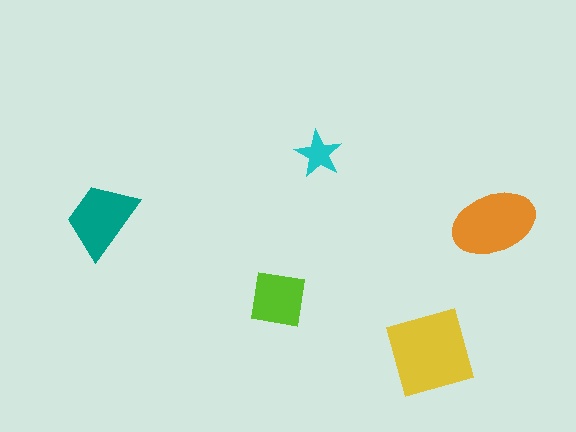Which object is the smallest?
The cyan star.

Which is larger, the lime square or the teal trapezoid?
The teal trapezoid.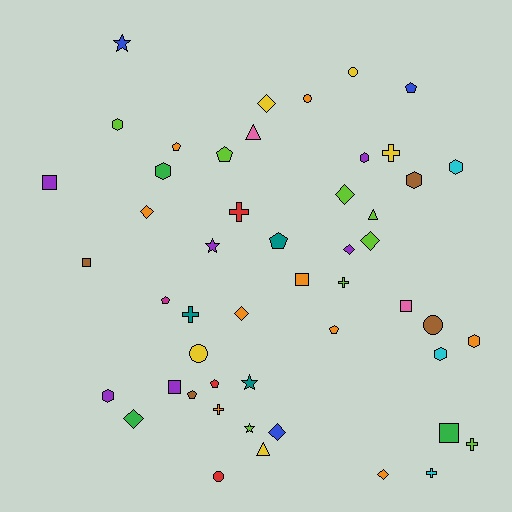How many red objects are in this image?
There are 3 red objects.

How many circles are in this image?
There are 5 circles.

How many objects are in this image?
There are 50 objects.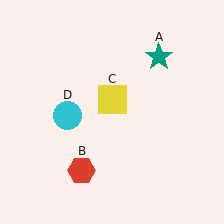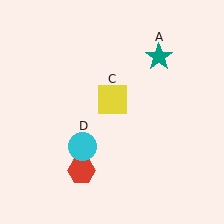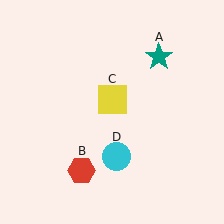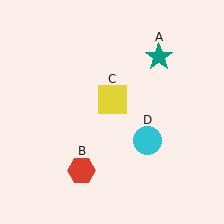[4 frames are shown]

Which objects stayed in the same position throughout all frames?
Teal star (object A) and red hexagon (object B) and yellow square (object C) remained stationary.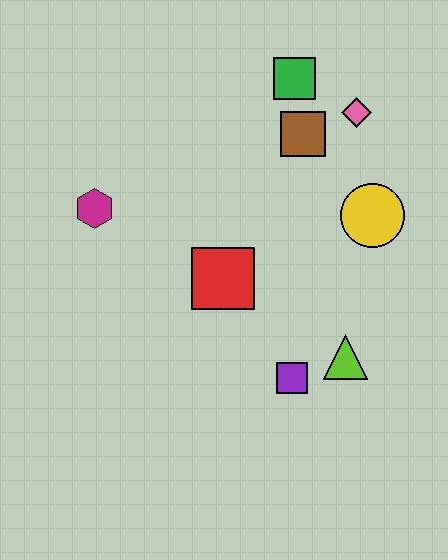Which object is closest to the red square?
The purple square is closest to the red square.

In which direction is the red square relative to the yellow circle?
The red square is to the left of the yellow circle.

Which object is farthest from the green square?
The purple square is farthest from the green square.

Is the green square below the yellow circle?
No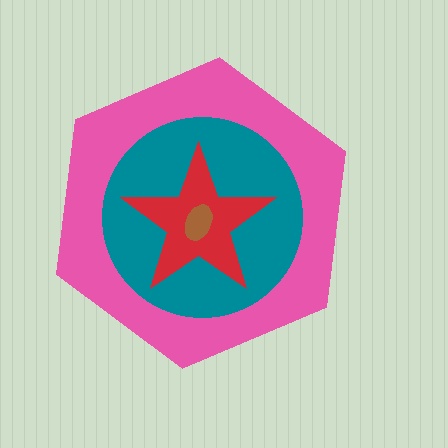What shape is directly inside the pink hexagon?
The teal circle.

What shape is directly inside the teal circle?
The red star.